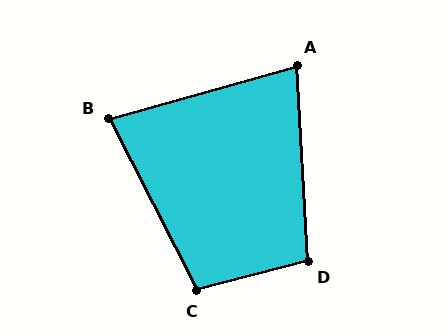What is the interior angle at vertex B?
Approximately 79 degrees (acute).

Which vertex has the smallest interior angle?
A, at approximately 78 degrees.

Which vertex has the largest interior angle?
C, at approximately 102 degrees.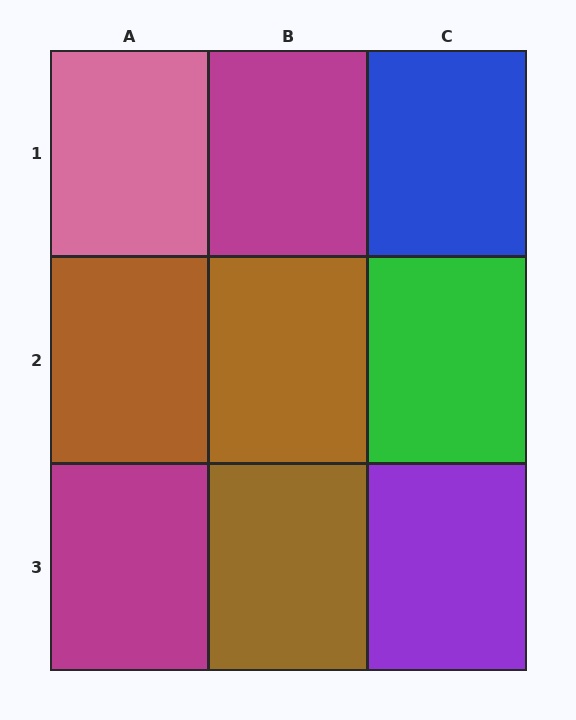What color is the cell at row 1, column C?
Blue.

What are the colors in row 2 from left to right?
Brown, brown, green.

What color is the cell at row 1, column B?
Magenta.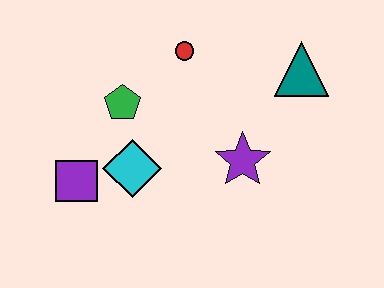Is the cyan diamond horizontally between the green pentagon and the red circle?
Yes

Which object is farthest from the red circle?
The purple square is farthest from the red circle.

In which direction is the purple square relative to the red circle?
The purple square is below the red circle.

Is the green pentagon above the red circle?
No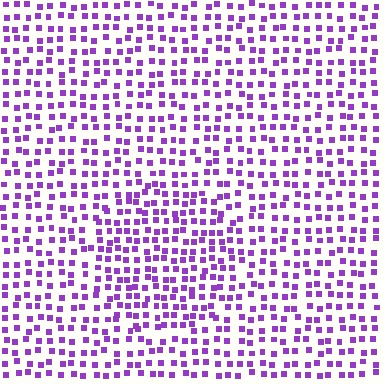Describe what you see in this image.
The image contains small purple elements arranged at two different densities. A circle-shaped region is visible where the elements are more densely packed than the surrounding area.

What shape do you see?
I see a circle.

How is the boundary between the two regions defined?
The boundary is defined by a change in element density (approximately 1.4x ratio). All elements are the same color, size, and shape.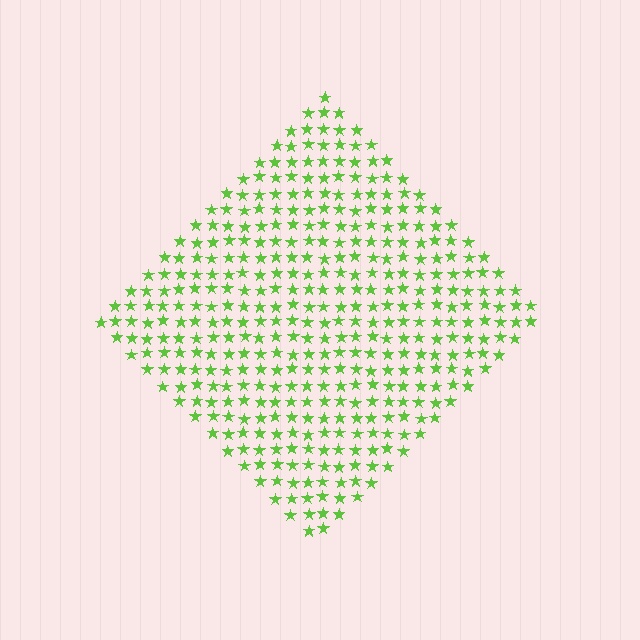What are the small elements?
The small elements are stars.